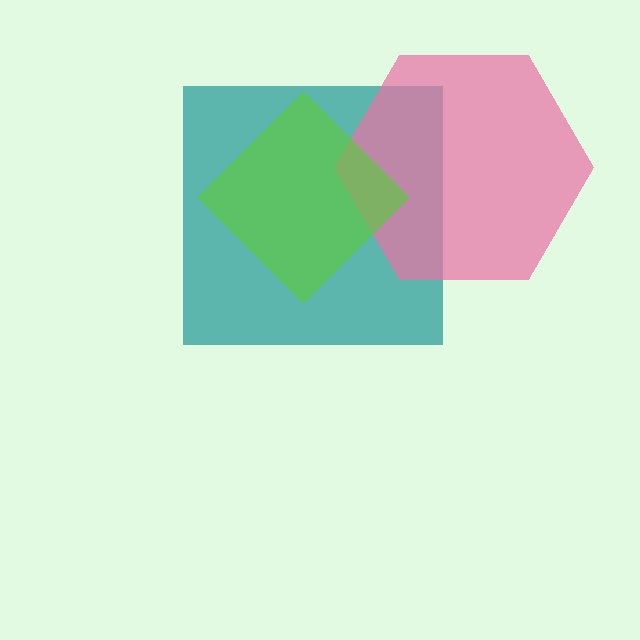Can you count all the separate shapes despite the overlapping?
Yes, there are 3 separate shapes.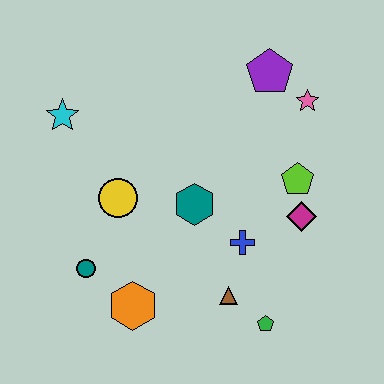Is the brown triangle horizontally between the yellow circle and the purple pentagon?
Yes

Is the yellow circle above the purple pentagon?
No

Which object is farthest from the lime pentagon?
The cyan star is farthest from the lime pentagon.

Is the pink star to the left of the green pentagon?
No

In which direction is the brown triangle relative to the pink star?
The brown triangle is below the pink star.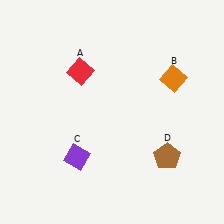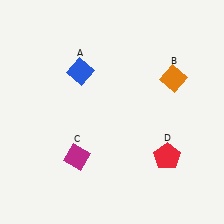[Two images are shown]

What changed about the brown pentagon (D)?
In Image 1, D is brown. In Image 2, it changed to red.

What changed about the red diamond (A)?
In Image 1, A is red. In Image 2, it changed to blue.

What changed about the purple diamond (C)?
In Image 1, C is purple. In Image 2, it changed to magenta.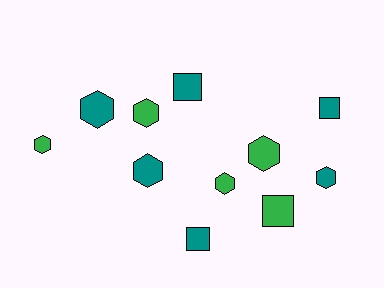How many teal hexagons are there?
There are 3 teal hexagons.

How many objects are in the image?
There are 11 objects.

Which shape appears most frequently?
Hexagon, with 7 objects.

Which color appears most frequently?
Teal, with 6 objects.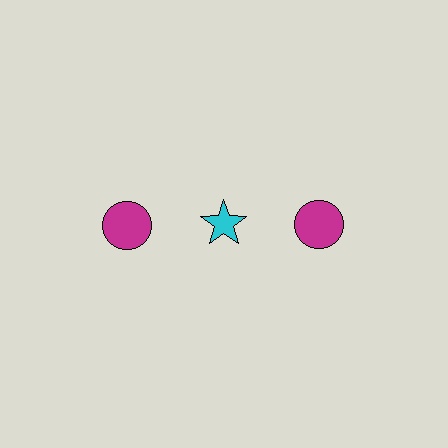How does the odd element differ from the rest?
It differs in both color (cyan instead of magenta) and shape (star instead of circle).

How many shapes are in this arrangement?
There are 3 shapes arranged in a grid pattern.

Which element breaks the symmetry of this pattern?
The cyan star in the top row, second from left column breaks the symmetry. All other shapes are magenta circles.